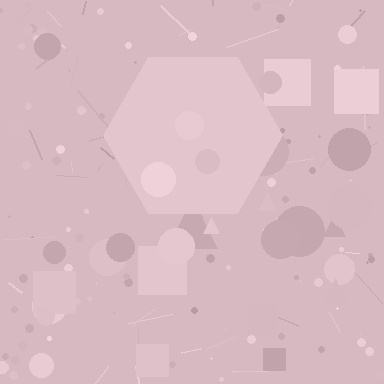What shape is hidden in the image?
A hexagon is hidden in the image.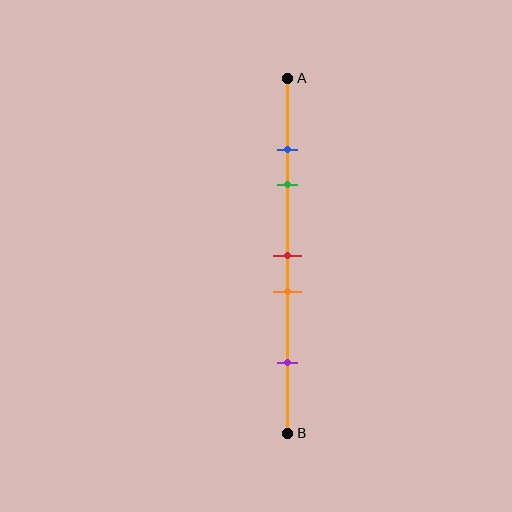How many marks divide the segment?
There are 5 marks dividing the segment.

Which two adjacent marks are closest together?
The blue and green marks are the closest adjacent pair.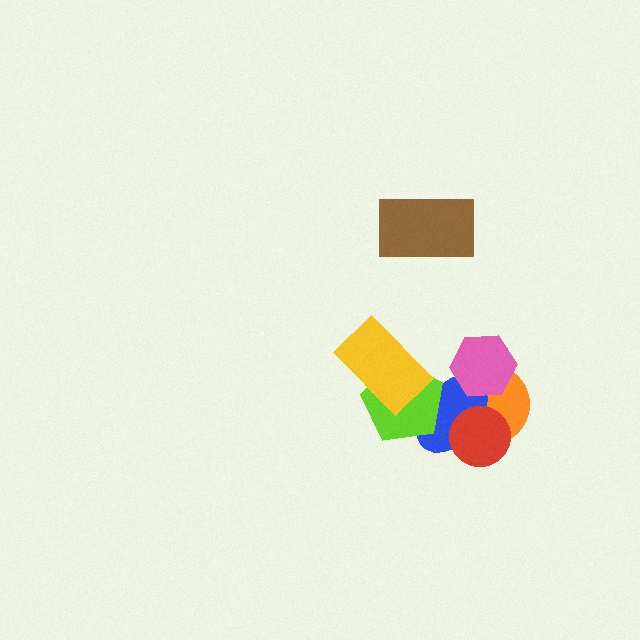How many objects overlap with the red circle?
2 objects overlap with the red circle.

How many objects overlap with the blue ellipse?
4 objects overlap with the blue ellipse.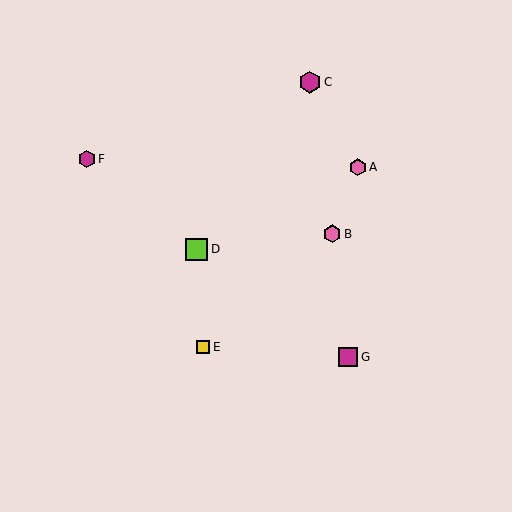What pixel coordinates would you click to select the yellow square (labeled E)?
Click at (203, 347) to select the yellow square E.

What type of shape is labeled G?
Shape G is a magenta square.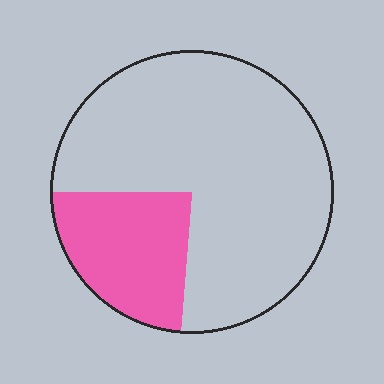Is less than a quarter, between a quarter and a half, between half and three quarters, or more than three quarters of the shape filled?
Less than a quarter.